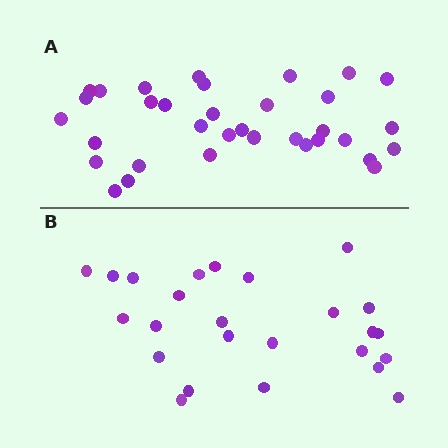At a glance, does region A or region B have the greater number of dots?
Region A (the top region) has more dots.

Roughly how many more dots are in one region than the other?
Region A has roughly 8 or so more dots than region B.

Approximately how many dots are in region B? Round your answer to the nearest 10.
About 20 dots. (The exact count is 25, which rounds to 20.)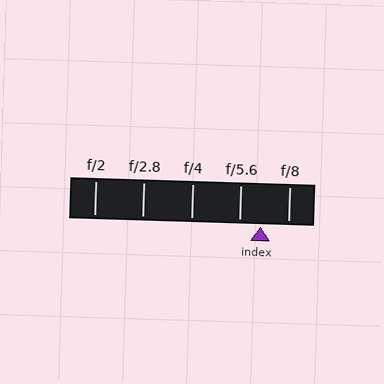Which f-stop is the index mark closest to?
The index mark is closest to f/5.6.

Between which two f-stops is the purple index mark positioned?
The index mark is between f/5.6 and f/8.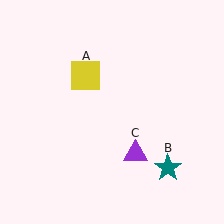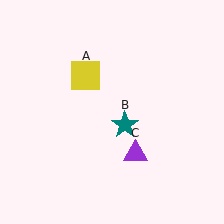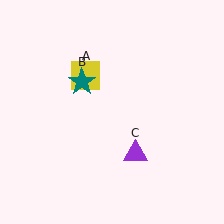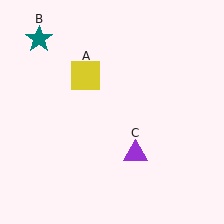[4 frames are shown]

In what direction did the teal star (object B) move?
The teal star (object B) moved up and to the left.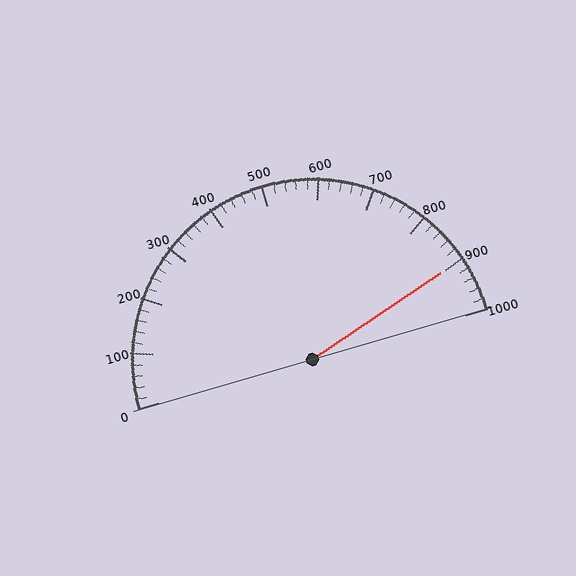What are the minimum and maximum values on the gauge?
The gauge ranges from 0 to 1000.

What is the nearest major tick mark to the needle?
The nearest major tick mark is 900.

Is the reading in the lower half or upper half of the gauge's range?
The reading is in the upper half of the range (0 to 1000).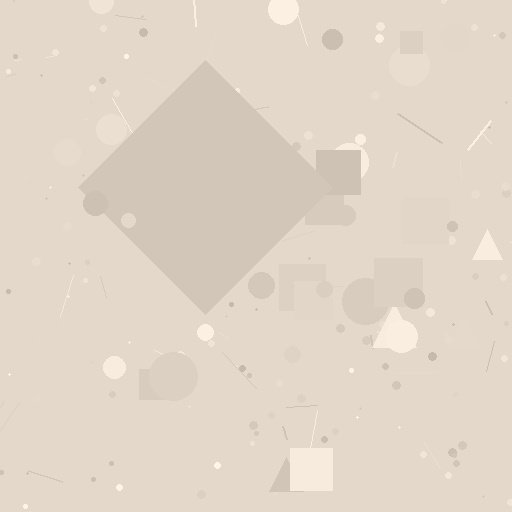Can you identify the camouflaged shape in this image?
The camouflaged shape is a diamond.